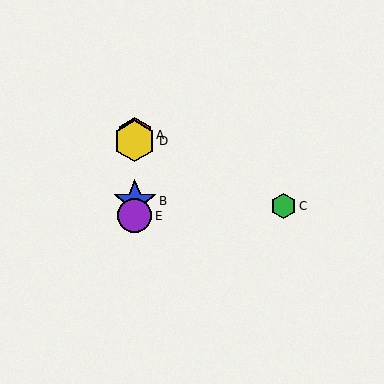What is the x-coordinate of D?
Object D is at x≈135.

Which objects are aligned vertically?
Objects A, B, D, E are aligned vertically.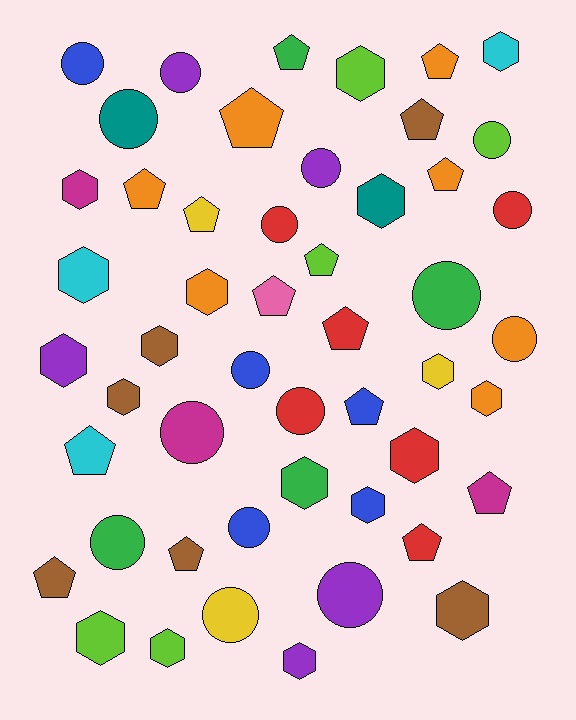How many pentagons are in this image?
There are 16 pentagons.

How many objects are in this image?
There are 50 objects.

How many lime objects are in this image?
There are 5 lime objects.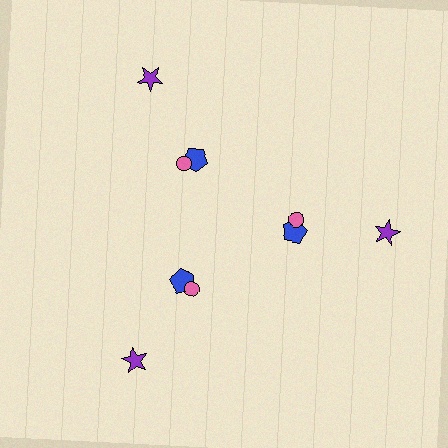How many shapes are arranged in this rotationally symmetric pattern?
There are 9 shapes, arranged in 3 groups of 3.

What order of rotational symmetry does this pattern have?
This pattern has 3-fold rotational symmetry.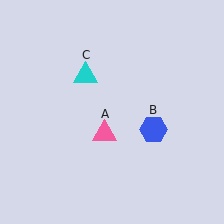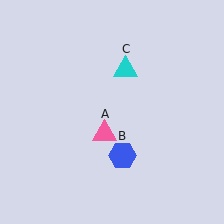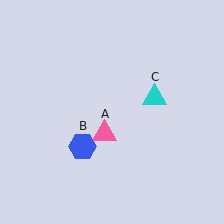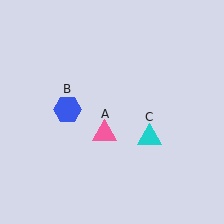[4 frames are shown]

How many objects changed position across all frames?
2 objects changed position: blue hexagon (object B), cyan triangle (object C).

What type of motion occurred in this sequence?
The blue hexagon (object B), cyan triangle (object C) rotated clockwise around the center of the scene.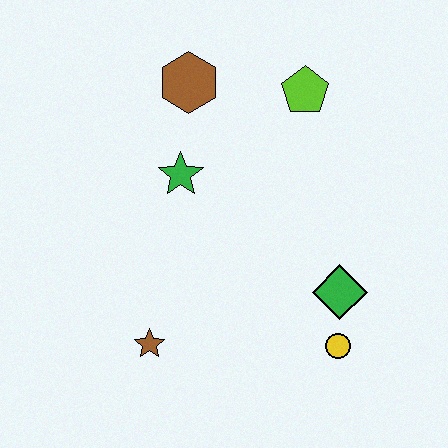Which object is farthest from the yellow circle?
The brown hexagon is farthest from the yellow circle.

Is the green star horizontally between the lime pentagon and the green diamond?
No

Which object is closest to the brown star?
The green star is closest to the brown star.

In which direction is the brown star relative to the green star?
The brown star is below the green star.